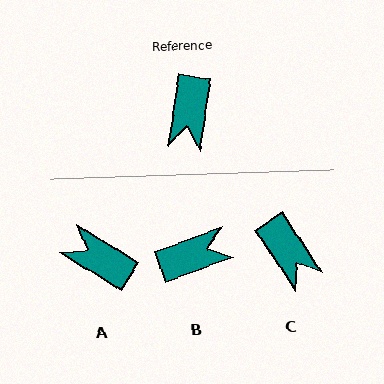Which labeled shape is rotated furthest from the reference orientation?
B, about 119 degrees away.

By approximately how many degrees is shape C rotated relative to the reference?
Approximately 42 degrees counter-clockwise.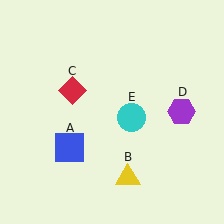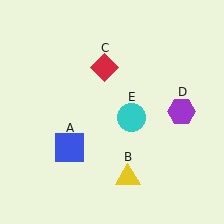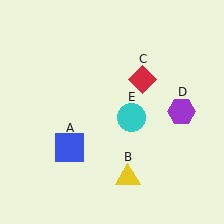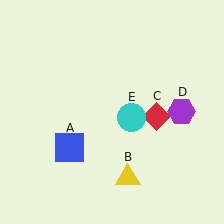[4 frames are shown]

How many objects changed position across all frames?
1 object changed position: red diamond (object C).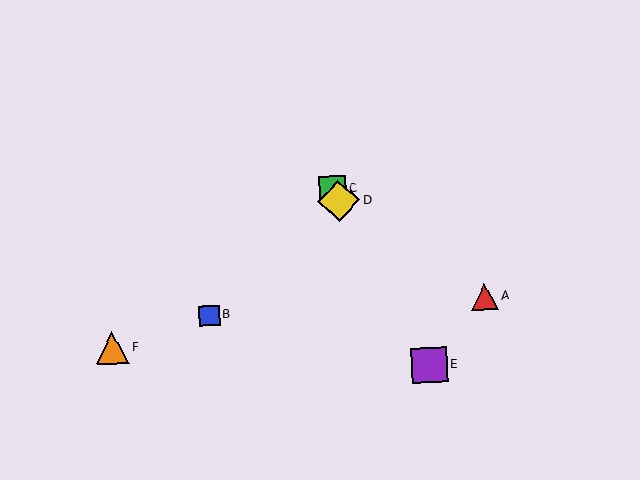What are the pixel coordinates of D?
Object D is at (339, 201).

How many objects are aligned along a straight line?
3 objects (C, D, E) are aligned along a straight line.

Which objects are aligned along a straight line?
Objects C, D, E are aligned along a straight line.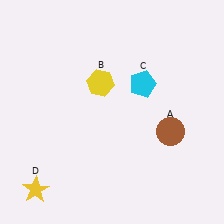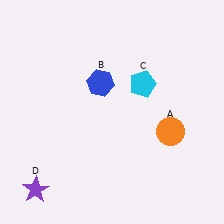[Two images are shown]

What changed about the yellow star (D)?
In Image 1, D is yellow. In Image 2, it changed to purple.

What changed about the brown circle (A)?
In Image 1, A is brown. In Image 2, it changed to orange.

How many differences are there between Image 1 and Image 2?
There are 3 differences between the two images.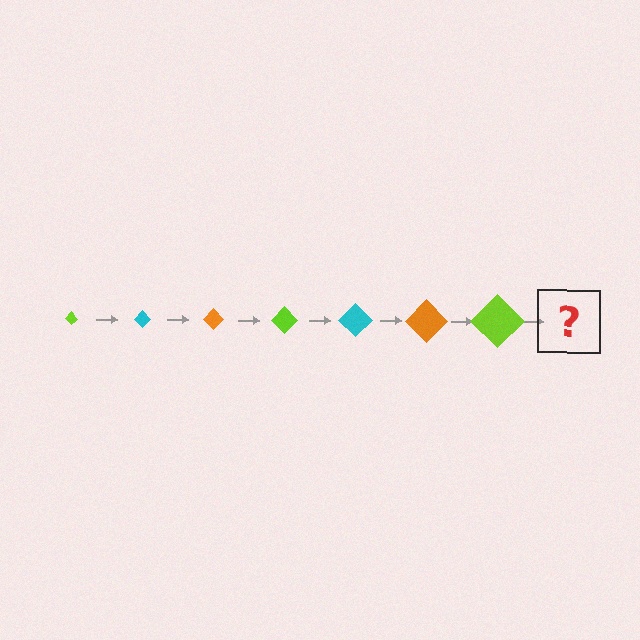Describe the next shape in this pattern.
It should be a cyan diamond, larger than the previous one.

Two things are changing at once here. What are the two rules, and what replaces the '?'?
The two rules are that the diamond grows larger each step and the color cycles through lime, cyan, and orange. The '?' should be a cyan diamond, larger than the previous one.